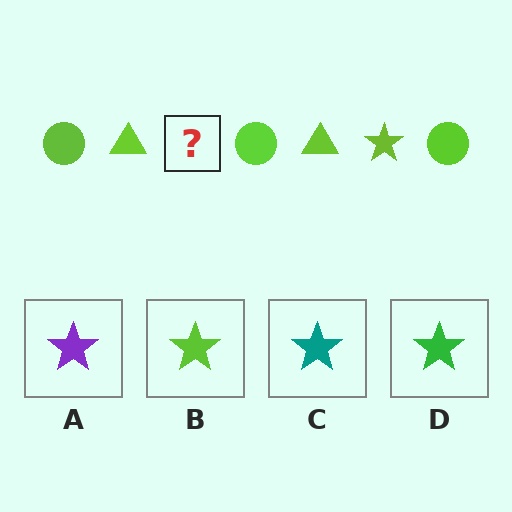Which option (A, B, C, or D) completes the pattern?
B.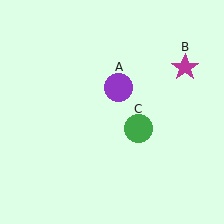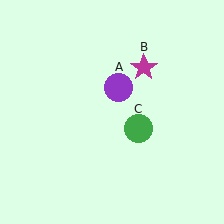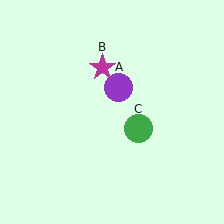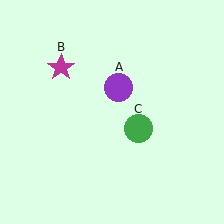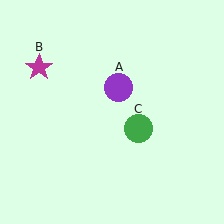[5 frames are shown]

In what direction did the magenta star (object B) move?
The magenta star (object B) moved left.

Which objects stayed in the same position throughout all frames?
Purple circle (object A) and green circle (object C) remained stationary.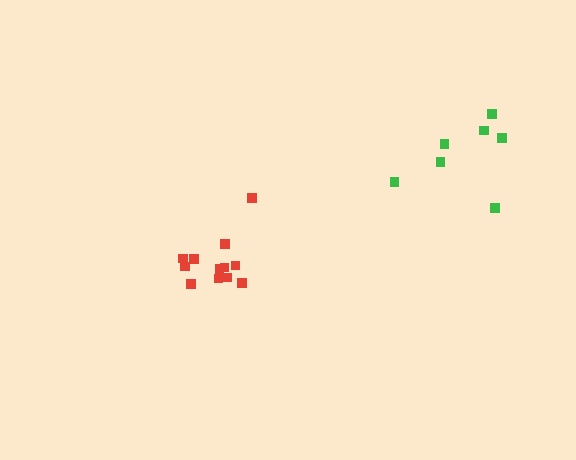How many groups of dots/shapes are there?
There are 2 groups.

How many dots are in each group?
Group 1: 7 dots, Group 2: 12 dots (19 total).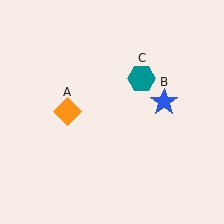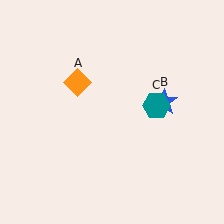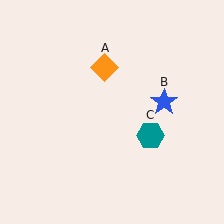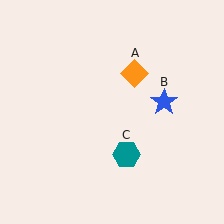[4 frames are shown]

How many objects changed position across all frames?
2 objects changed position: orange diamond (object A), teal hexagon (object C).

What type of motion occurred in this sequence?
The orange diamond (object A), teal hexagon (object C) rotated clockwise around the center of the scene.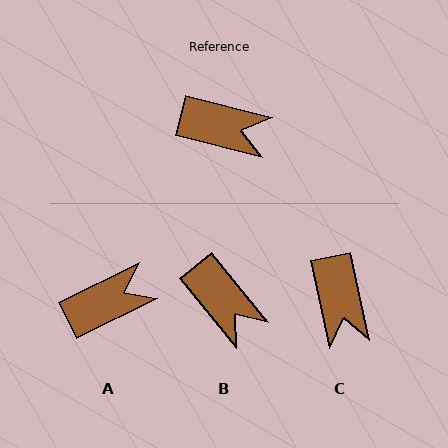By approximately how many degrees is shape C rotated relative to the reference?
Approximately 64 degrees clockwise.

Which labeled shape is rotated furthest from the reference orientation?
C, about 64 degrees away.